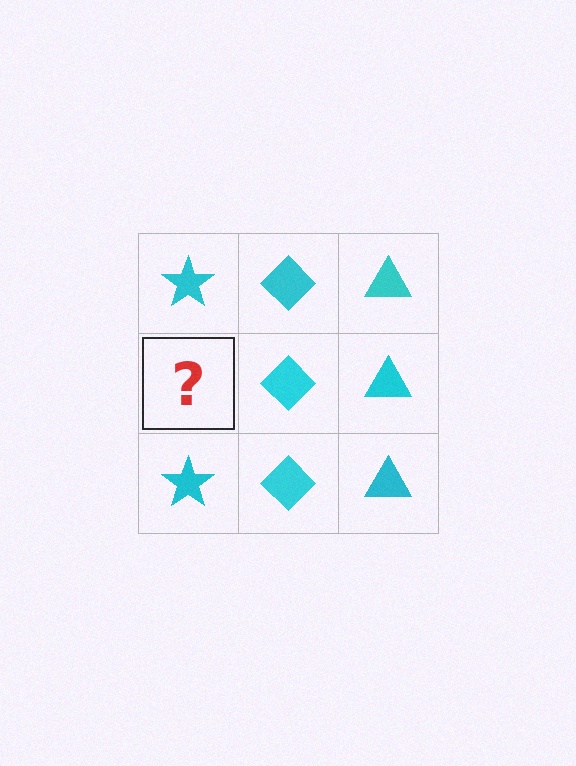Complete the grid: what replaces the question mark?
The question mark should be replaced with a cyan star.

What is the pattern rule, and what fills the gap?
The rule is that each column has a consistent shape. The gap should be filled with a cyan star.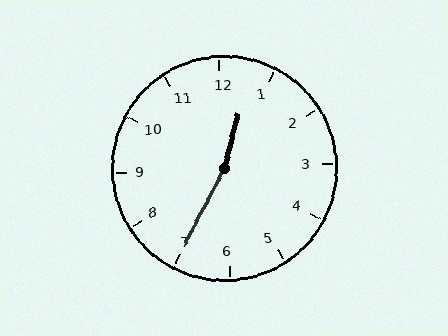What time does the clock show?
12:35.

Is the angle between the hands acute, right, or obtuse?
It is obtuse.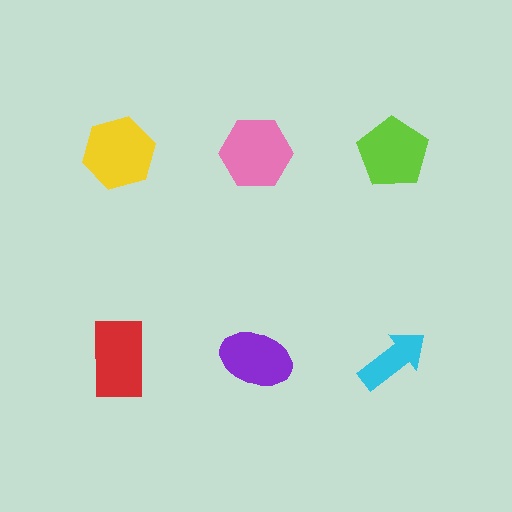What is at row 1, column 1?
A yellow hexagon.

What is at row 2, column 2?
A purple ellipse.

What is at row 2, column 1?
A red rectangle.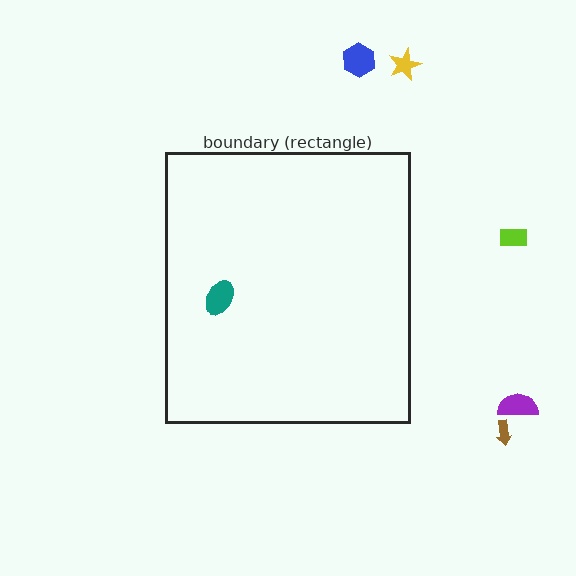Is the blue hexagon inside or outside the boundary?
Outside.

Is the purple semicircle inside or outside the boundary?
Outside.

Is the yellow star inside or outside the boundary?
Outside.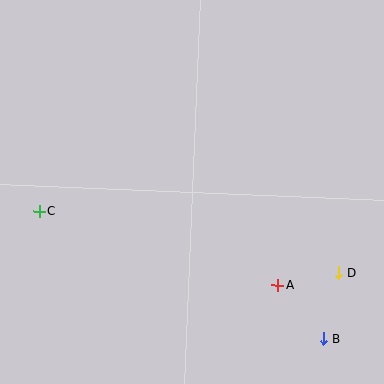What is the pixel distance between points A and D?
The distance between A and D is 62 pixels.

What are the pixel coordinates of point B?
Point B is at (324, 338).